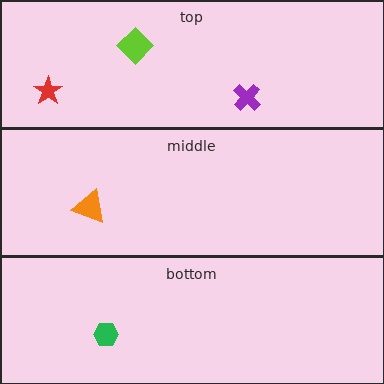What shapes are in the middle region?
The orange triangle.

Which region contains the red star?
The top region.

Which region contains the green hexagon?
The bottom region.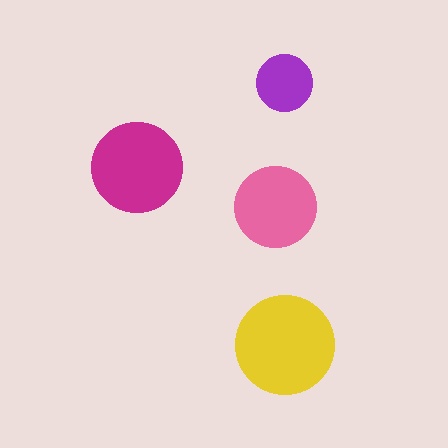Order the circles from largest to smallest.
the yellow one, the magenta one, the pink one, the purple one.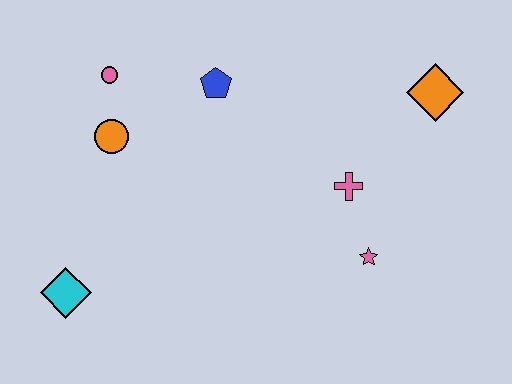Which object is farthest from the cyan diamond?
The orange diamond is farthest from the cyan diamond.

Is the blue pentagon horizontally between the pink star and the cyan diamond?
Yes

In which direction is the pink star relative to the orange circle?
The pink star is to the right of the orange circle.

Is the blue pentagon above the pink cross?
Yes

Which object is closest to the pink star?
The pink cross is closest to the pink star.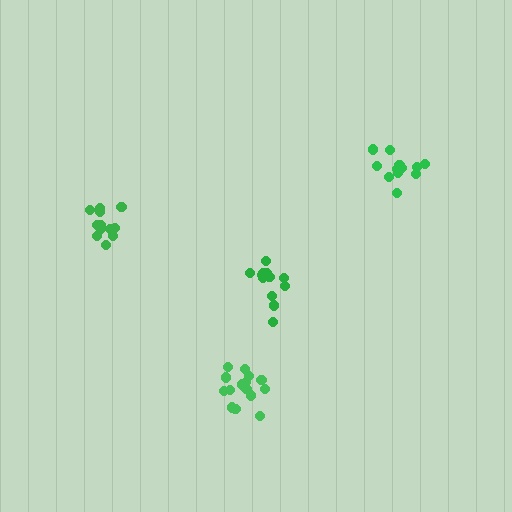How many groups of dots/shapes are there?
There are 4 groups.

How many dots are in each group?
Group 1: 15 dots, Group 2: 13 dots, Group 3: 14 dots, Group 4: 12 dots (54 total).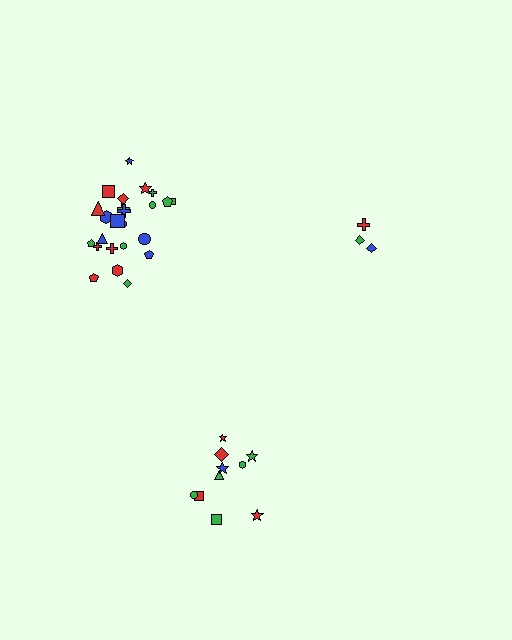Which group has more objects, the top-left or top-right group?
The top-left group.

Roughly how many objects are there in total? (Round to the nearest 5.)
Roughly 40 objects in total.